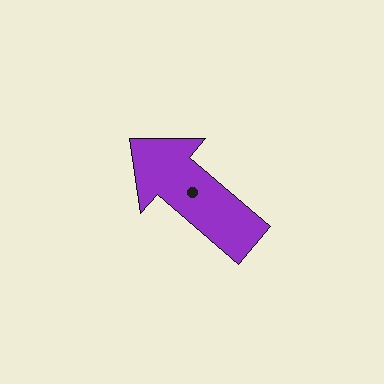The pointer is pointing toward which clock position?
Roughly 10 o'clock.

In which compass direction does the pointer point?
Northwest.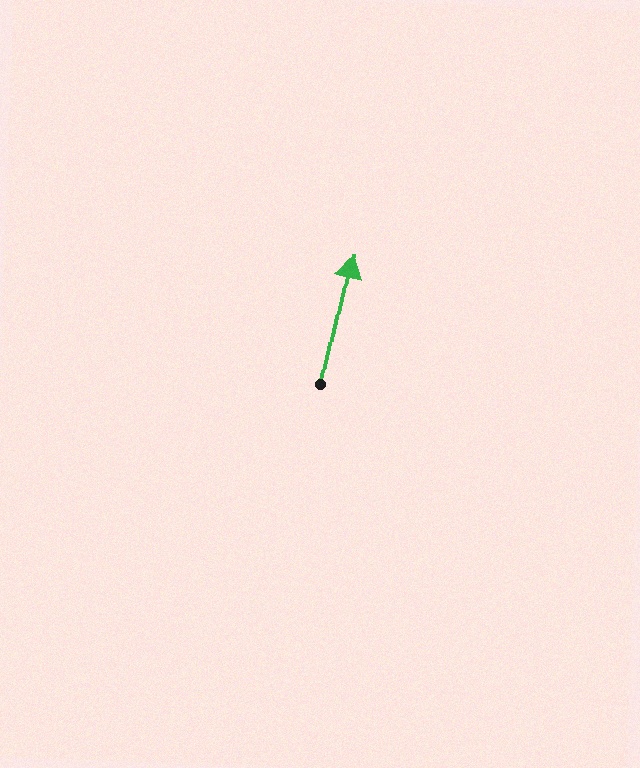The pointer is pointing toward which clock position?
Roughly 12 o'clock.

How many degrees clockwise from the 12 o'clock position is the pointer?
Approximately 13 degrees.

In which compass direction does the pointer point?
North.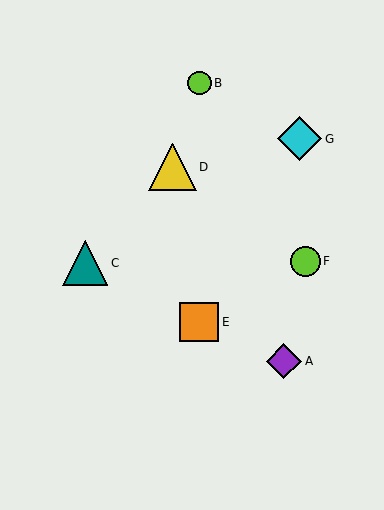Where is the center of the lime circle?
The center of the lime circle is at (305, 261).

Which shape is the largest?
The yellow triangle (labeled D) is the largest.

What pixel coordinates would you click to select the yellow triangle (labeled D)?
Click at (172, 167) to select the yellow triangle D.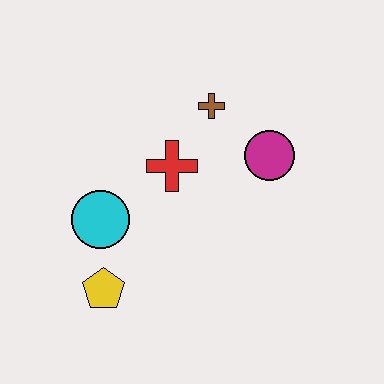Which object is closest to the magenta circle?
The brown cross is closest to the magenta circle.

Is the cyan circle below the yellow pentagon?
No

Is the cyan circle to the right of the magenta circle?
No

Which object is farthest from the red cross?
The yellow pentagon is farthest from the red cross.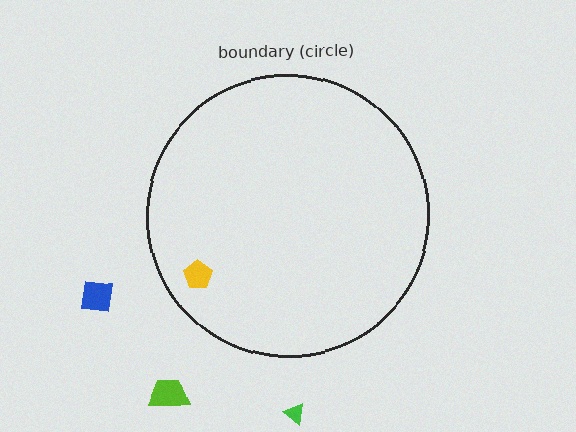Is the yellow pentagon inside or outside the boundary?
Inside.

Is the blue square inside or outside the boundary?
Outside.